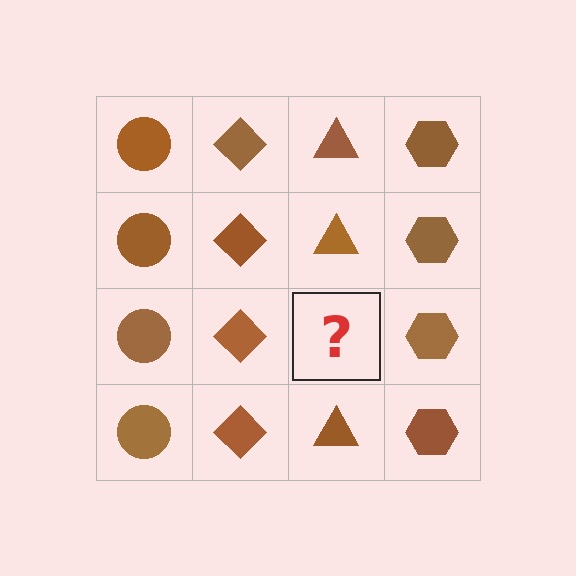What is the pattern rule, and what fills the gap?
The rule is that each column has a consistent shape. The gap should be filled with a brown triangle.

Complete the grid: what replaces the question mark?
The question mark should be replaced with a brown triangle.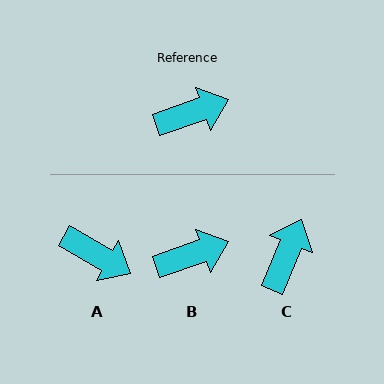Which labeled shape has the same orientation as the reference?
B.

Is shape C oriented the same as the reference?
No, it is off by about 48 degrees.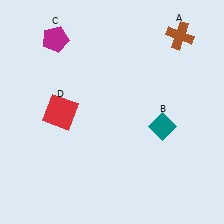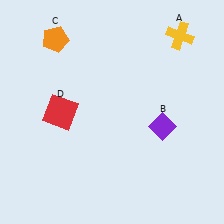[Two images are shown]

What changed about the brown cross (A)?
In Image 1, A is brown. In Image 2, it changed to yellow.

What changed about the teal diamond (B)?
In Image 1, B is teal. In Image 2, it changed to purple.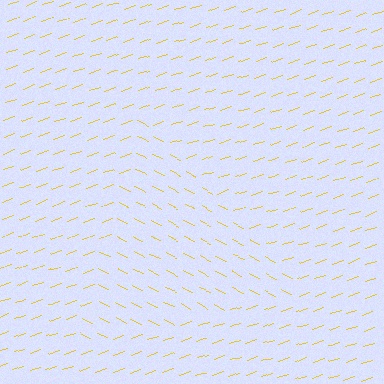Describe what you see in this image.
The image is filled with small yellow line segments. A triangle region in the image has lines oriented differently from the surrounding lines, creating a visible texture boundary.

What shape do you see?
I see a triangle.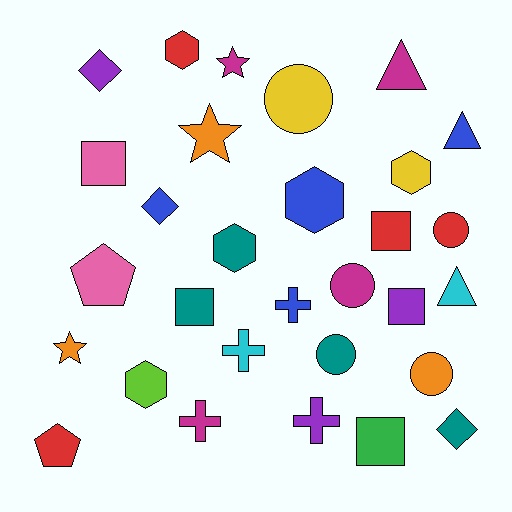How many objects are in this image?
There are 30 objects.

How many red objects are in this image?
There are 4 red objects.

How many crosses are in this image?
There are 4 crosses.